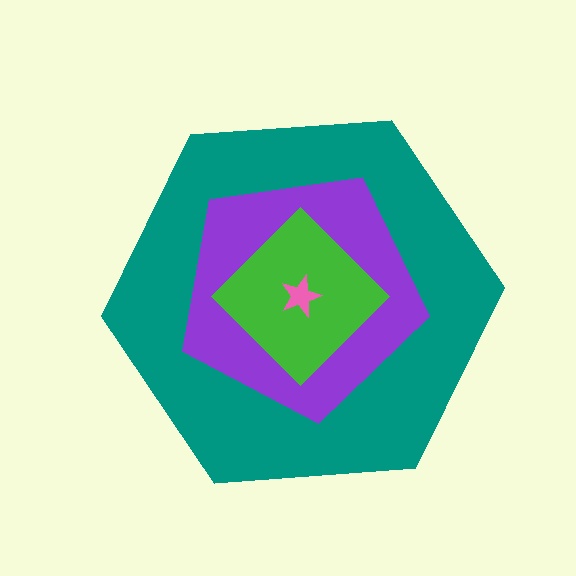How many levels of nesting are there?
4.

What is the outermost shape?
The teal hexagon.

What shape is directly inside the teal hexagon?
The purple pentagon.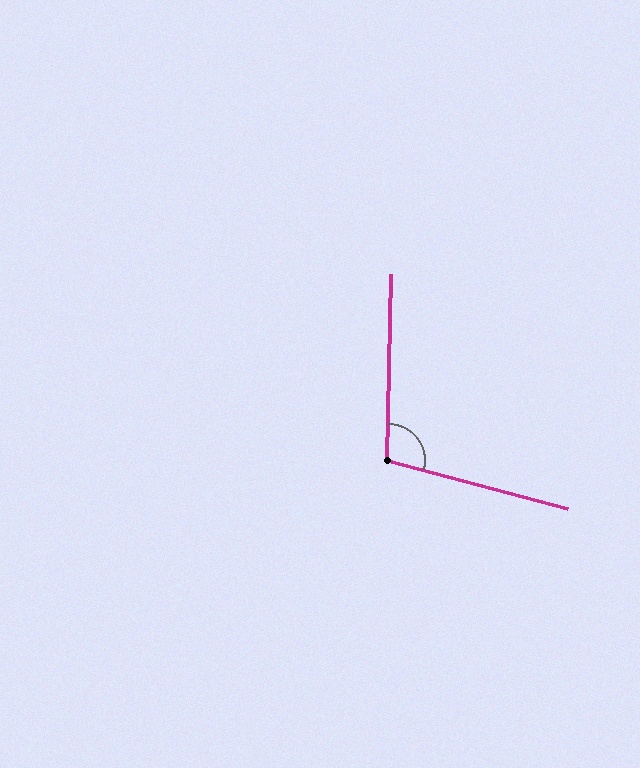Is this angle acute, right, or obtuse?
It is obtuse.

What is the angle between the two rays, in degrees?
Approximately 104 degrees.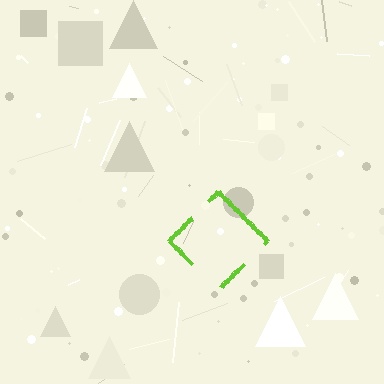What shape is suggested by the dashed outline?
The dashed outline suggests a diamond.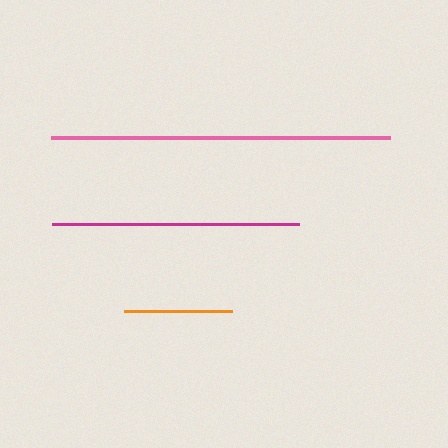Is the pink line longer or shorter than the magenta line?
The pink line is longer than the magenta line.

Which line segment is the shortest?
The orange line is the shortest at approximately 109 pixels.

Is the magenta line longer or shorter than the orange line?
The magenta line is longer than the orange line.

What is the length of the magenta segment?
The magenta segment is approximately 247 pixels long.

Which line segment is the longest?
The pink line is the longest at approximately 339 pixels.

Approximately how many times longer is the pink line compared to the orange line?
The pink line is approximately 3.1 times the length of the orange line.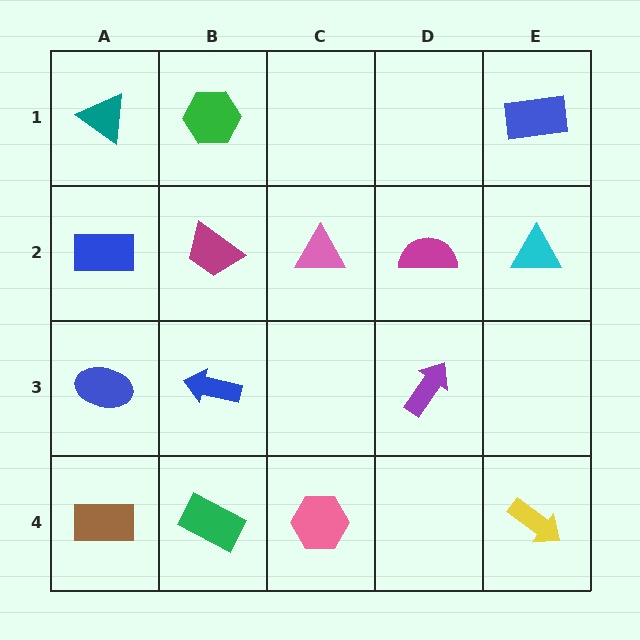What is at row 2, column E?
A cyan triangle.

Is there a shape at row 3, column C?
No, that cell is empty.